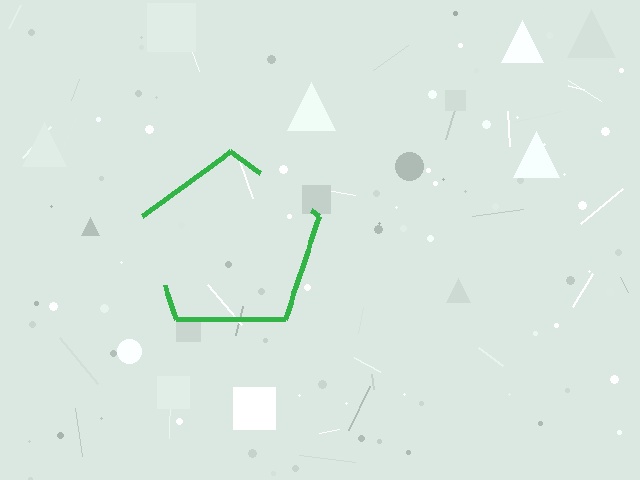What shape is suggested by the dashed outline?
The dashed outline suggests a pentagon.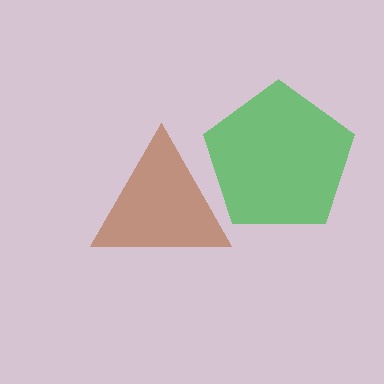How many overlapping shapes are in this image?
There are 2 overlapping shapes in the image.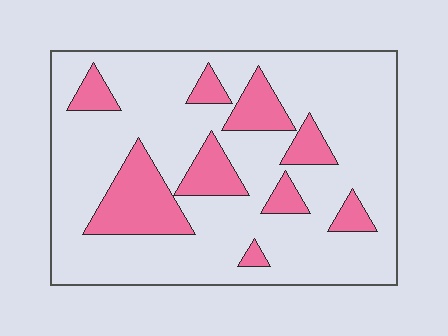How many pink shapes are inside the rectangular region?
9.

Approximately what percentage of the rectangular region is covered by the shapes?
Approximately 20%.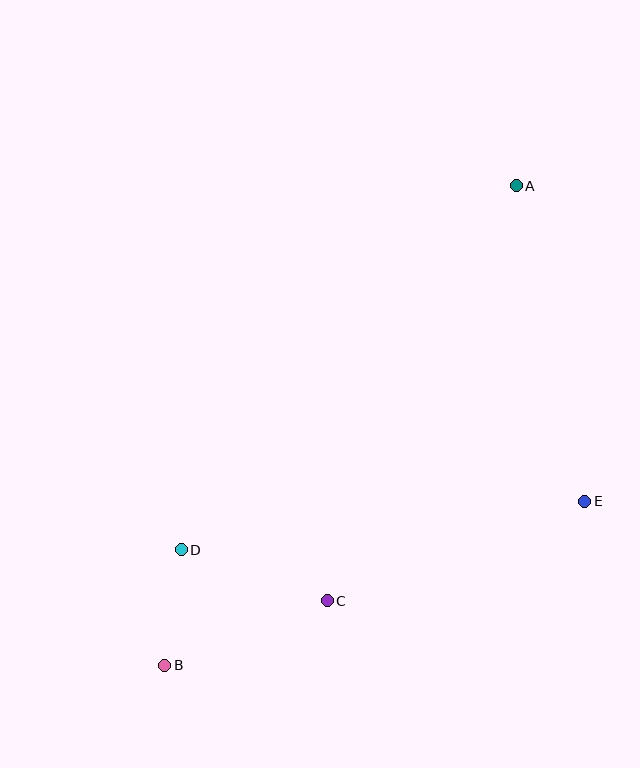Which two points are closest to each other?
Points B and D are closest to each other.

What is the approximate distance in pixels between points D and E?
The distance between D and E is approximately 407 pixels.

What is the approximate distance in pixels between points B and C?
The distance between B and C is approximately 174 pixels.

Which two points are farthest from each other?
Points A and B are farthest from each other.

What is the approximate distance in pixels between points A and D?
The distance between A and D is approximately 495 pixels.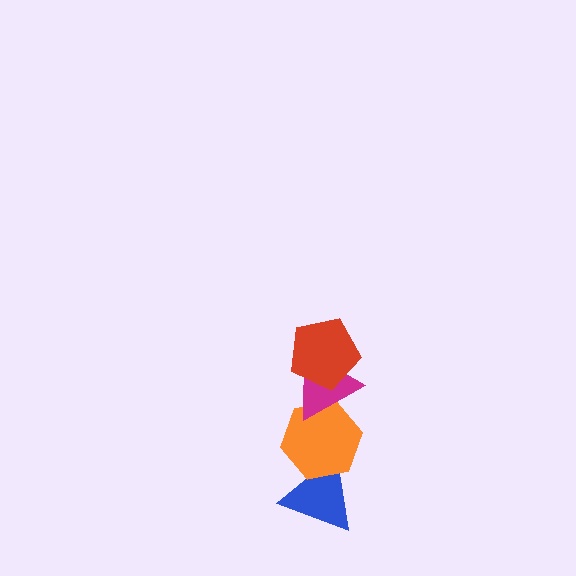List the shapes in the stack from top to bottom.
From top to bottom: the red pentagon, the magenta triangle, the orange hexagon, the blue triangle.